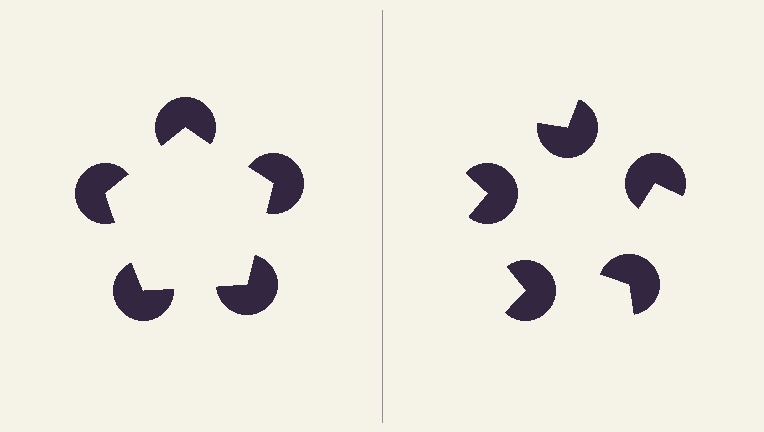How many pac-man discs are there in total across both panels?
10 — 5 on each side.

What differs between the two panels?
The pac-man discs are positioned identically on both sides; only the wedge orientations differ. On the left they align to a pentagon; on the right they are misaligned.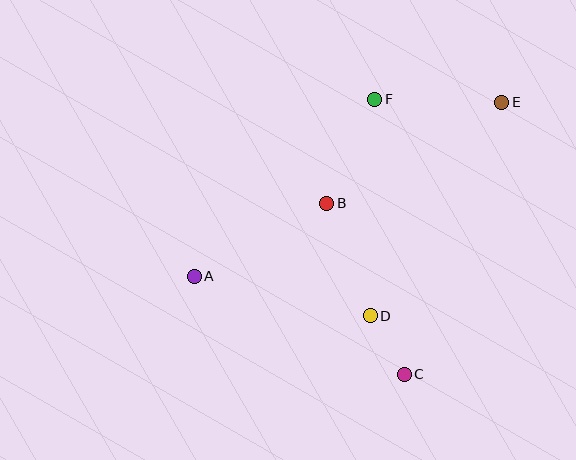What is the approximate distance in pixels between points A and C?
The distance between A and C is approximately 232 pixels.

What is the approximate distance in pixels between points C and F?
The distance between C and F is approximately 276 pixels.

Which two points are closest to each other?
Points C and D are closest to each other.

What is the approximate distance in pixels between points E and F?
The distance between E and F is approximately 127 pixels.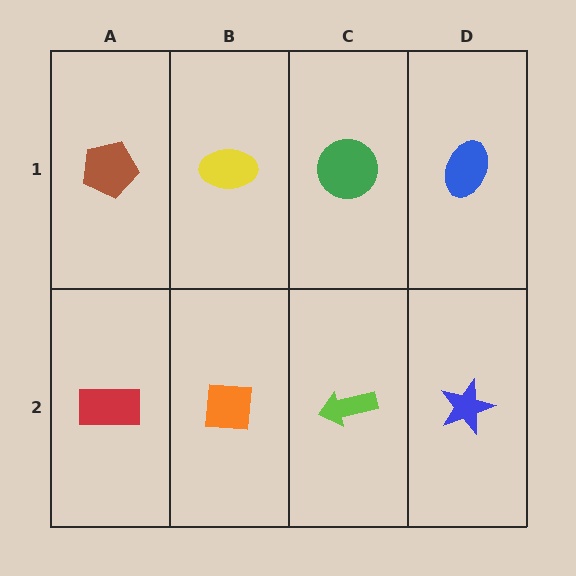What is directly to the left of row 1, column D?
A green circle.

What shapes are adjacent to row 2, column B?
A yellow ellipse (row 1, column B), a red rectangle (row 2, column A), a lime arrow (row 2, column C).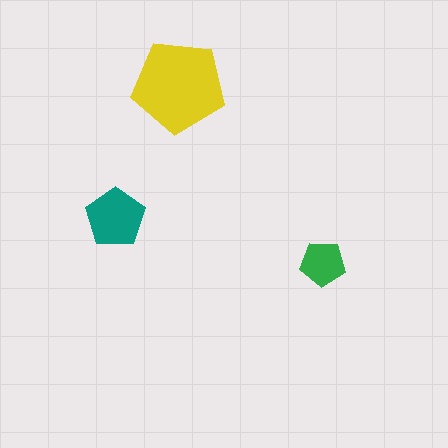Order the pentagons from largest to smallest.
the yellow one, the teal one, the green one.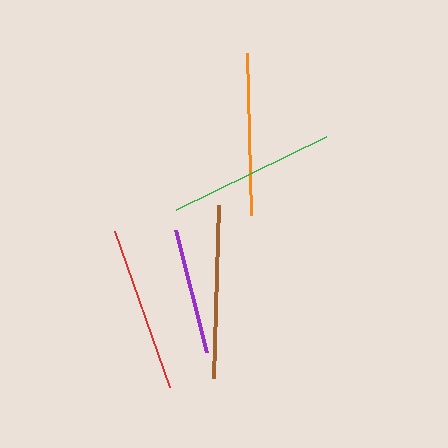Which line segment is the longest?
The brown line is the longest at approximately 173 pixels.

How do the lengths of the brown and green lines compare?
The brown and green lines are approximately the same length.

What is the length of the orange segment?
The orange segment is approximately 162 pixels long.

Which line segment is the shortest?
The purple line is the shortest at approximately 127 pixels.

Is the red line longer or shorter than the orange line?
The red line is longer than the orange line.